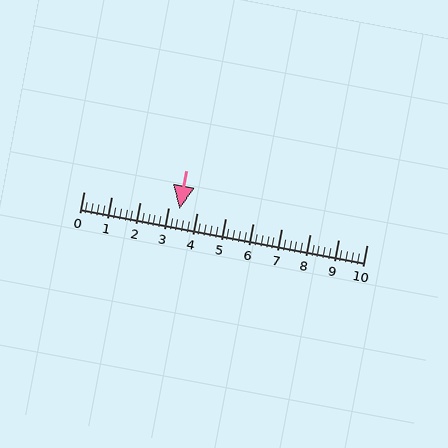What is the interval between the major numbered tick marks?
The major tick marks are spaced 1 units apart.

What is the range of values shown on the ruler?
The ruler shows values from 0 to 10.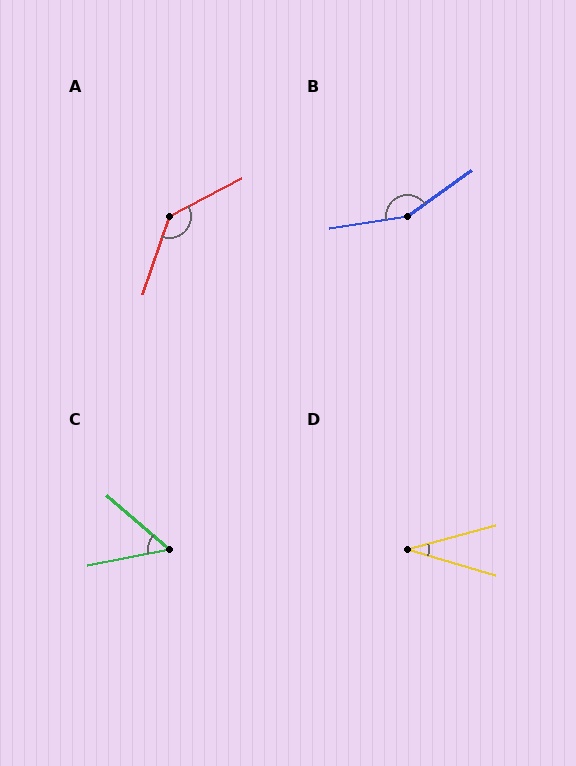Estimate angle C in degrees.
Approximately 52 degrees.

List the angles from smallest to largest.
D (31°), C (52°), A (137°), B (153°).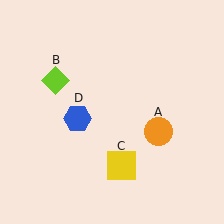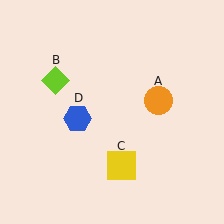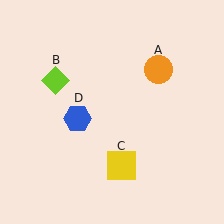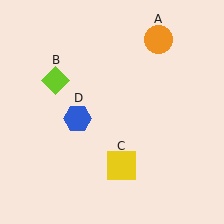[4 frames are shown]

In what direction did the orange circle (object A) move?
The orange circle (object A) moved up.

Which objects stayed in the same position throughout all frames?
Lime diamond (object B) and yellow square (object C) and blue hexagon (object D) remained stationary.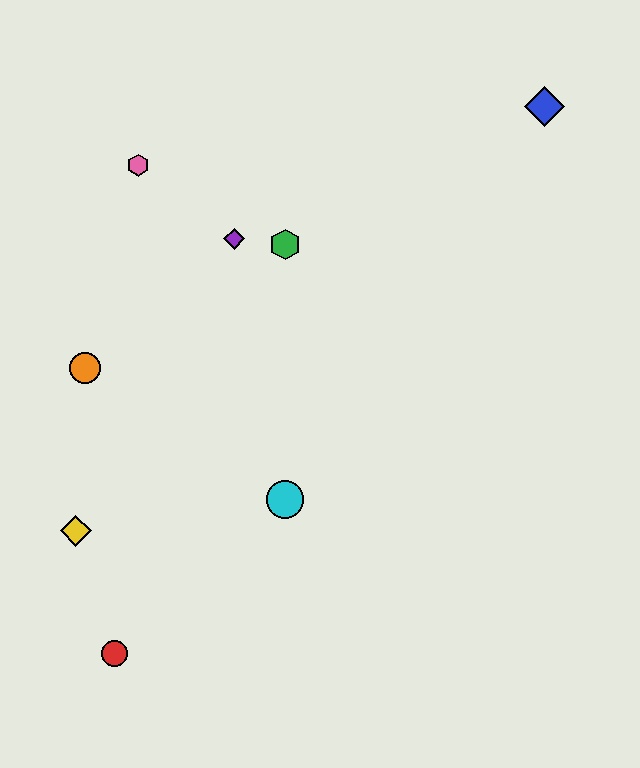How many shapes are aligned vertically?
2 shapes (the green hexagon, the cyan circle) are aligned vertically.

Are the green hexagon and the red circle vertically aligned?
No, the green hexagon is at x≈285 and the red circle is at x≈114.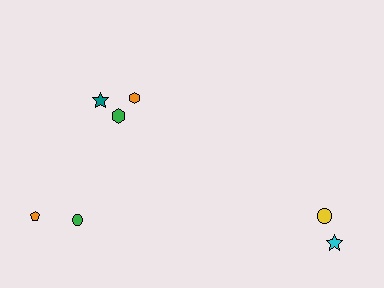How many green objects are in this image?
There are 2 green objects.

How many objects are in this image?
There are 7 objects.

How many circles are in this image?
There are 2 circles.